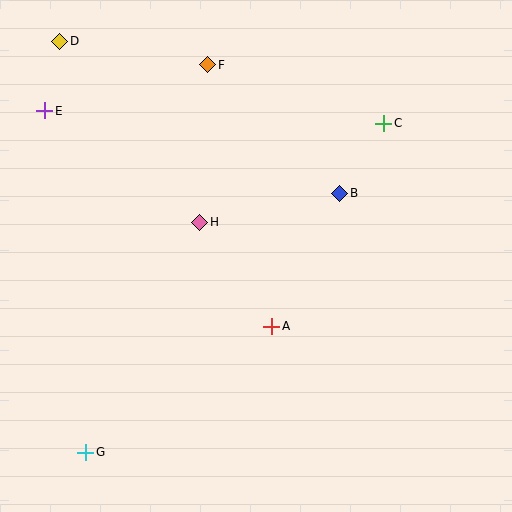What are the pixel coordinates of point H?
Point H is at (200, 222).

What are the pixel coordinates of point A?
Point A is at (272, 326).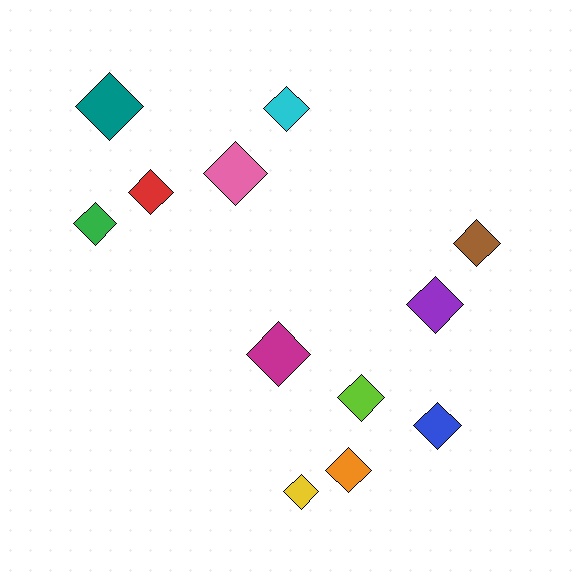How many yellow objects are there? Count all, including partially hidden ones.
There is 1 yellow object.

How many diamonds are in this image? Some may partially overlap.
There are 12 diamonds.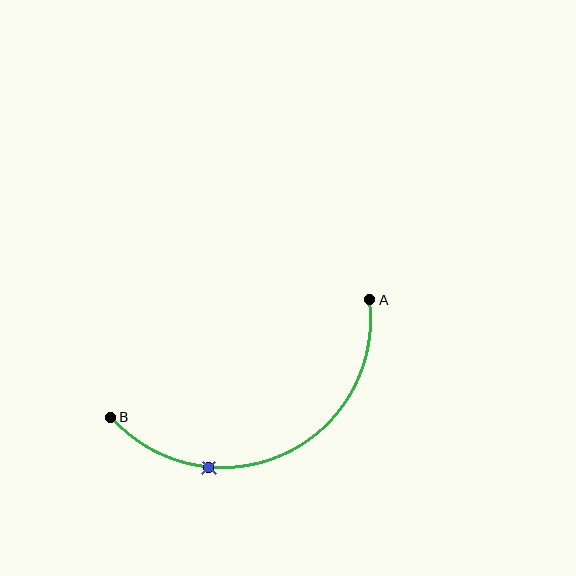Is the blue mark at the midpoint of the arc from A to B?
No. The blue mark lies on the arc but is closer to endpoint B. The arc midpoint would be at the point on the curve equidistant along the arc from both A and B.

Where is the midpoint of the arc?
The arc midpoint is the point on the curve farthest from the straight line joining A and B. It sits below that line.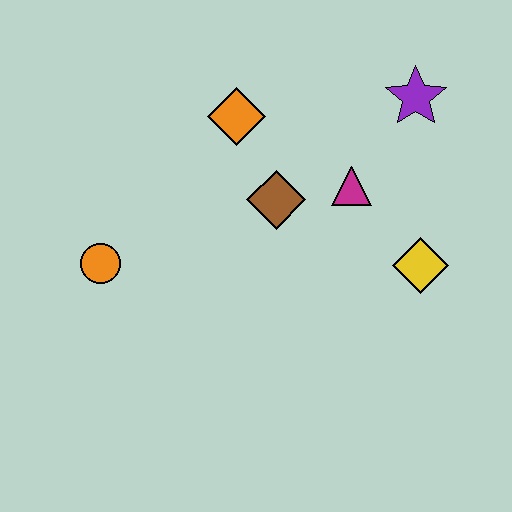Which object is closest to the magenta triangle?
The brown diamond is closest to the magenta triangle.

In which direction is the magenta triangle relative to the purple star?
The magenta triangle is below the purple star.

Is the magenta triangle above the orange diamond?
No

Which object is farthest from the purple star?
The orange circle is farthest from the purple star.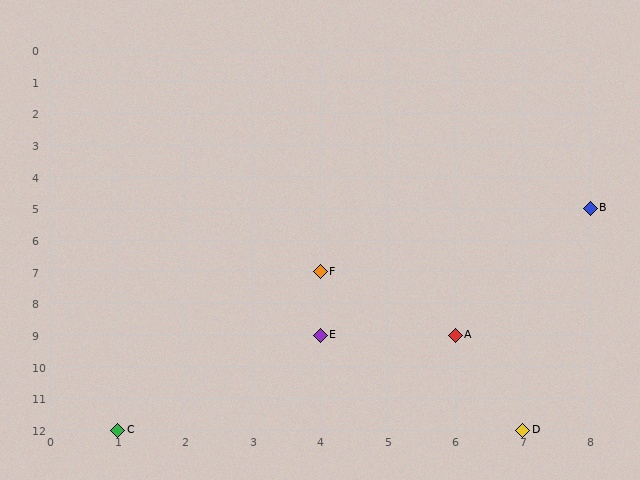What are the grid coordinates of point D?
Point D is at grid coordinates (7, 12).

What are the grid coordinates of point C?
Point C is at grid coordinates (1, 12).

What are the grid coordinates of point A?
Point A is at grid coordinates (6, 9).